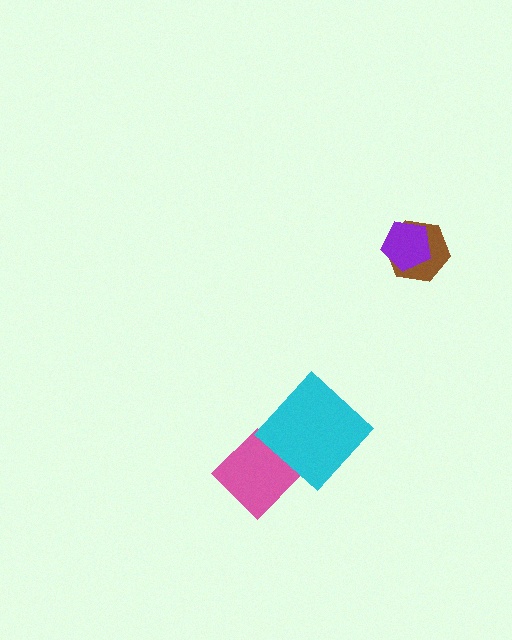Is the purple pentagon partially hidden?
No, no other shape covers it.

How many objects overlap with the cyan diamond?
1 object overlaps with the cyan diamond.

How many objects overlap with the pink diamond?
1 object overlaps with the pink diamond.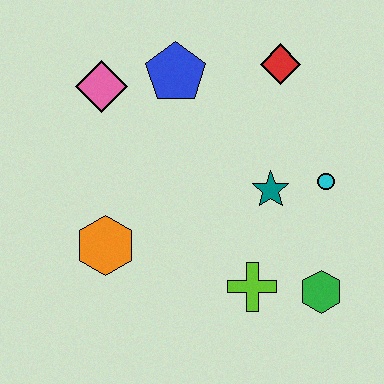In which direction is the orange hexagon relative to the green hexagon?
The orange hexagon is to the left of the green hexagon.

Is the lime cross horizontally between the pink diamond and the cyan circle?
Yes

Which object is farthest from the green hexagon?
The pink diamond is farthest from the green hexagon.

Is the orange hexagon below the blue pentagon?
Yes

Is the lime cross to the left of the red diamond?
Yes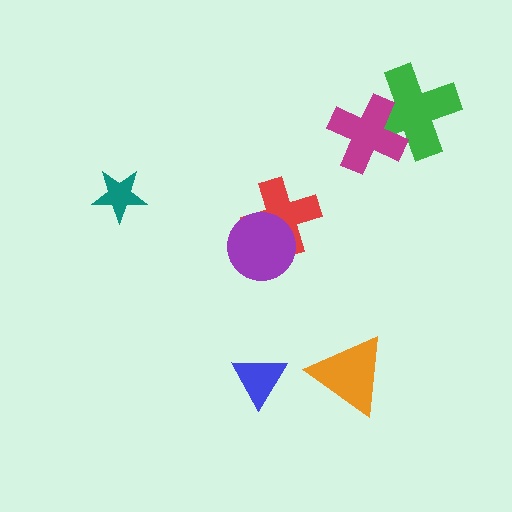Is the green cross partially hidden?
Yes, it is partially covered by another shape.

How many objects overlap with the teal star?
0 objects overlap with the teal star.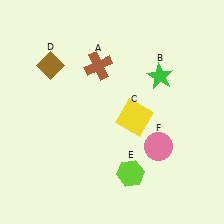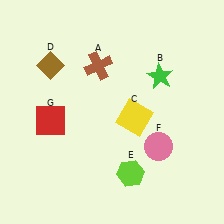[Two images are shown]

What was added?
A red square (G) was added in Image 2.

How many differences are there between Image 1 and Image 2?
There is 1 difference between the two images.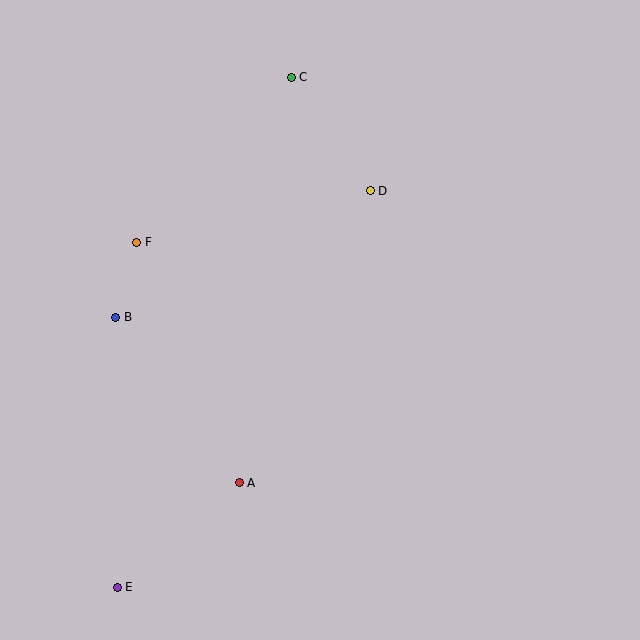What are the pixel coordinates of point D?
Point D is at (370, 191).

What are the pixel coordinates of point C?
Point C is at (291, 77).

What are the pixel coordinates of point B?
Point B is at (116, 317).